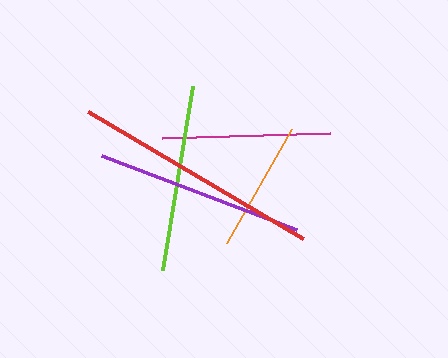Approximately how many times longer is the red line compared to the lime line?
The red line is approximately 1.3 times the length of the lime line.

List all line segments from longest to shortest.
From longest to shortest: red, purple, lime, magenta, orange.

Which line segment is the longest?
The red line is the longest at approximately 250 pixels.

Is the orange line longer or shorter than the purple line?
The purple line is longer than the orange line.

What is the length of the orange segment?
The orange segment is approximately 131 pixels long.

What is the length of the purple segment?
The purple segment is approximately 208 pixels long.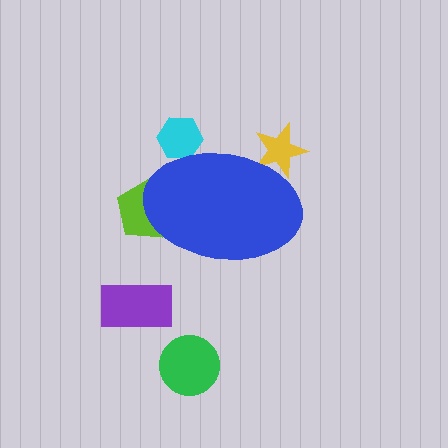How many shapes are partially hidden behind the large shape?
3 shapes are partially hidden.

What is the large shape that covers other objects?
A blue ellipse.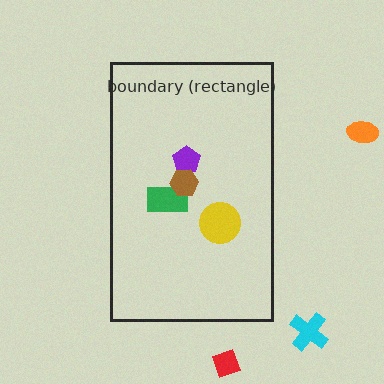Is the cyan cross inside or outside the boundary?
Outside.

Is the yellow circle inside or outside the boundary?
Inside.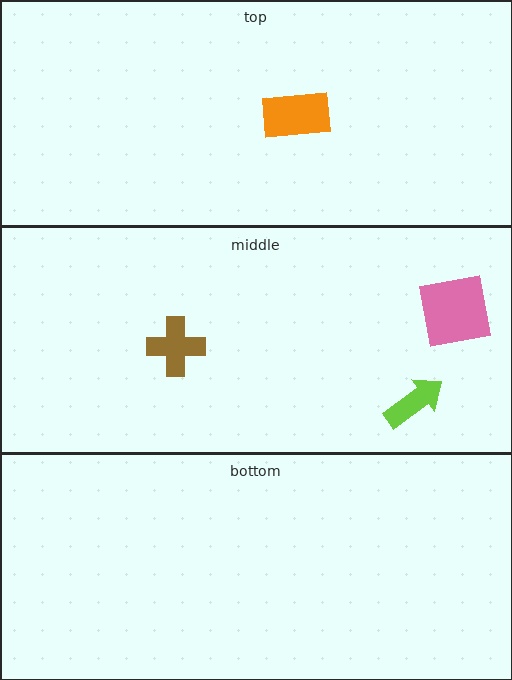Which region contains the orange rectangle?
The top region.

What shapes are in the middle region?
The lime arrow, the pink square, the brown cross.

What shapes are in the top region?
The orange rectangle.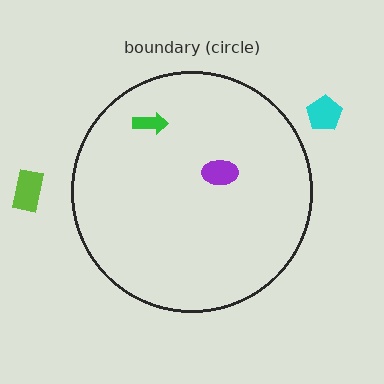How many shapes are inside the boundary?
2 inside, 2 outside.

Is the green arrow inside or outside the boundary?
Inside.